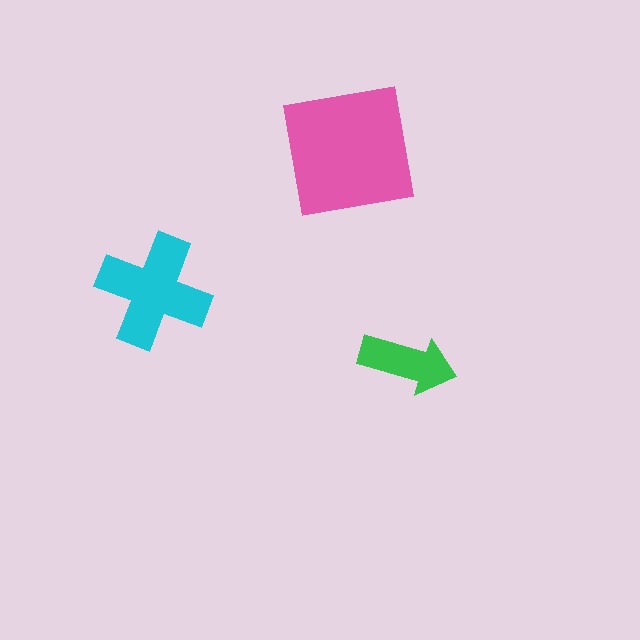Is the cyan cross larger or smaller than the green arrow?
Larger.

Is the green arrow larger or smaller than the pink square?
Smaller.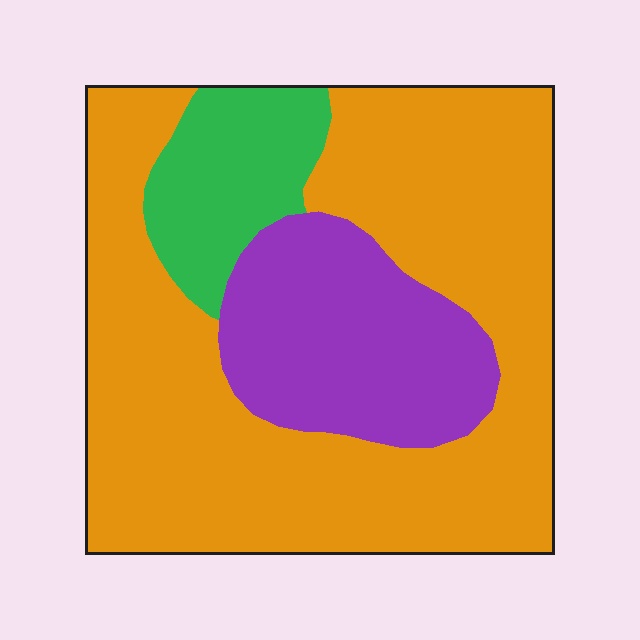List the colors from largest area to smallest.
From largest to smallest: orange, purple, green.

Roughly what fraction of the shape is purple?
Purple takes up between a sixth and a third of the shape.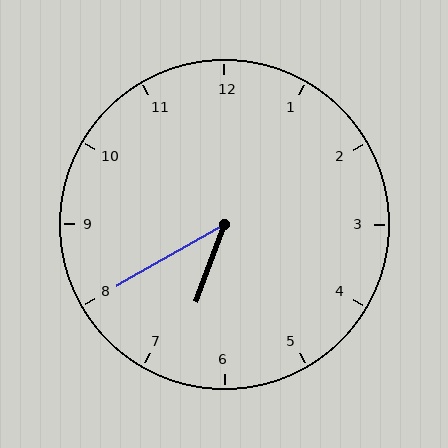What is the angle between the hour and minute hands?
Approximately 40 degrees.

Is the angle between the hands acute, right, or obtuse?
It is acute.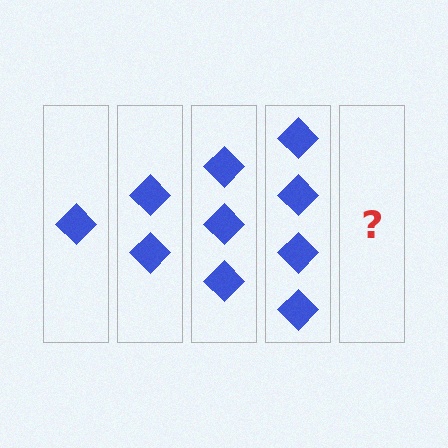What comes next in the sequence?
The next element should be 5 diamonds.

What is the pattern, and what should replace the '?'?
The pattern is that each step adds one more diamond. The '?' should be 5 diamonds.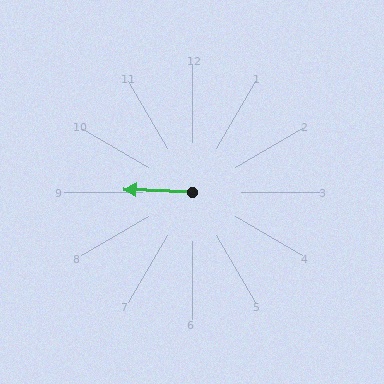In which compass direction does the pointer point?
West.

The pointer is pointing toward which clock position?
Roughly 9 o'clock.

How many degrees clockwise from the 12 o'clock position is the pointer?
Approximately 272 degrees.